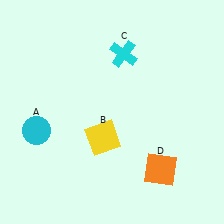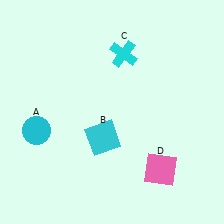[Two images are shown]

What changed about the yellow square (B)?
In Image 1, B is yellow. In Image 2, it changed to cyan.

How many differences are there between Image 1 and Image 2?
There are 2 differences between the two images.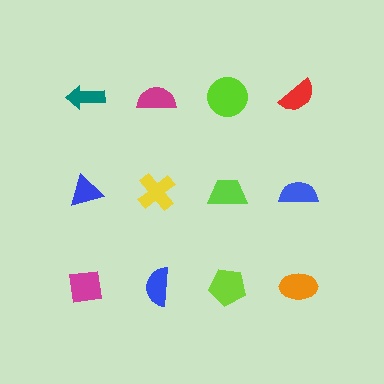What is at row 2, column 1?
A blue triangle.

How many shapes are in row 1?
4 shapes.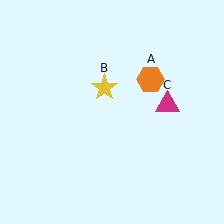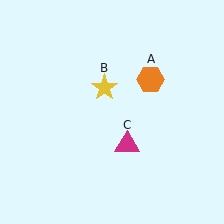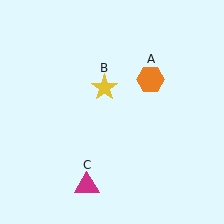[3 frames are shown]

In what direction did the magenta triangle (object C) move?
The magenta triangle (object C) moved down and to the left.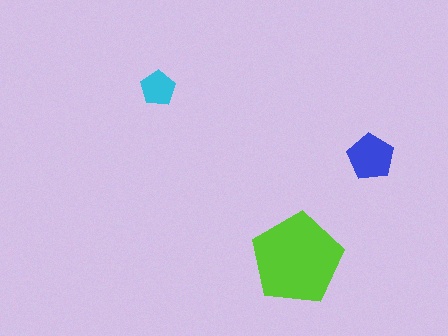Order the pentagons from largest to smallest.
the lime one, the blue one, the cyan one.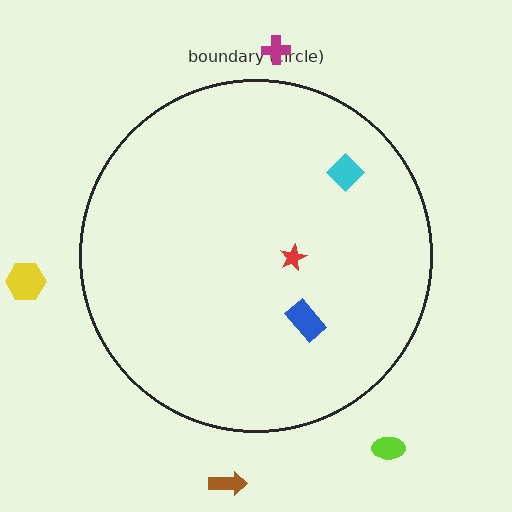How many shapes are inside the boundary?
3 inside, 4 outside.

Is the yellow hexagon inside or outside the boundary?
Outside.